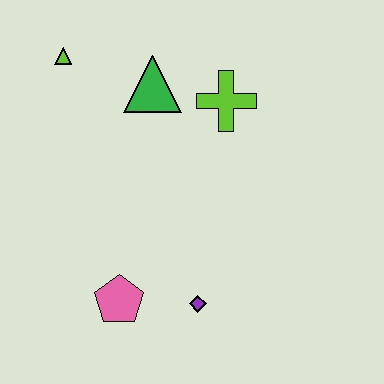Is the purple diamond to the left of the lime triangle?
No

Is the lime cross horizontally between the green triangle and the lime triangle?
No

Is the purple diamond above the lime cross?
No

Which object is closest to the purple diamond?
The pink pentagon is closest to the purple diamond.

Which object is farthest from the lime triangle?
The purple diamond is farthest from the lime triangle.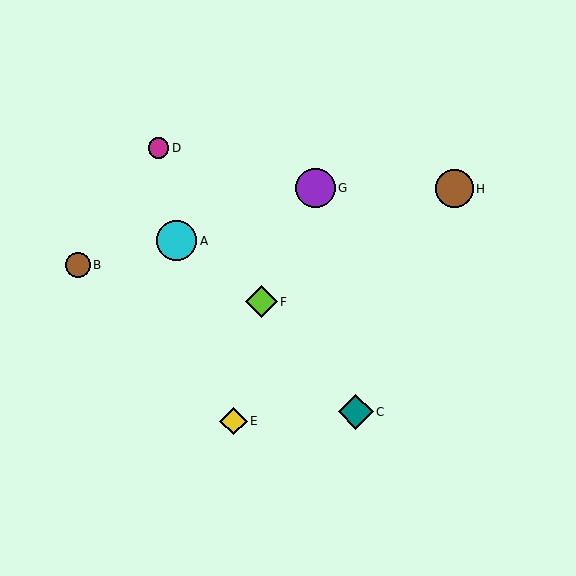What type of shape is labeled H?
Shape H is a brown circle.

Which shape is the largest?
The cyan circle (labeled A) is the largest.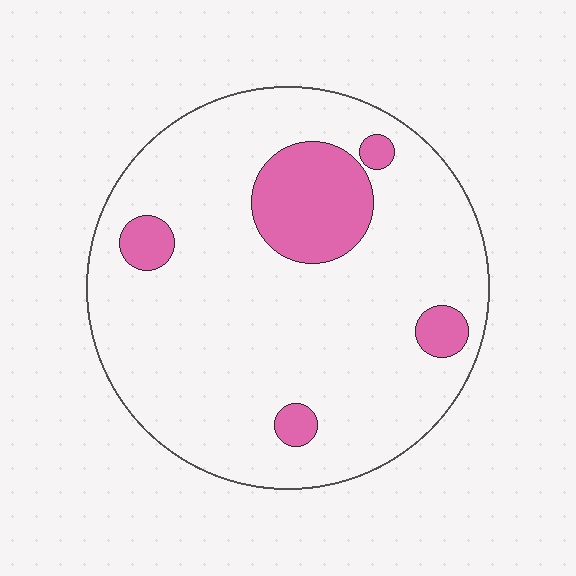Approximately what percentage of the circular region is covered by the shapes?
Approximately 15%.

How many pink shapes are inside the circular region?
5.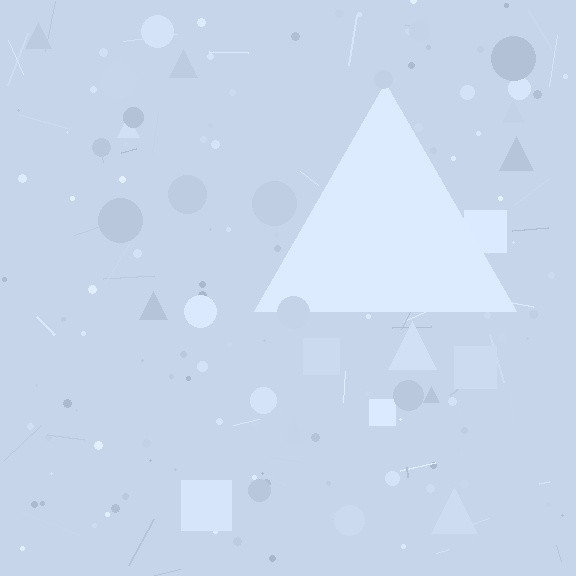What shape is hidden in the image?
A triangle is hidden in the image.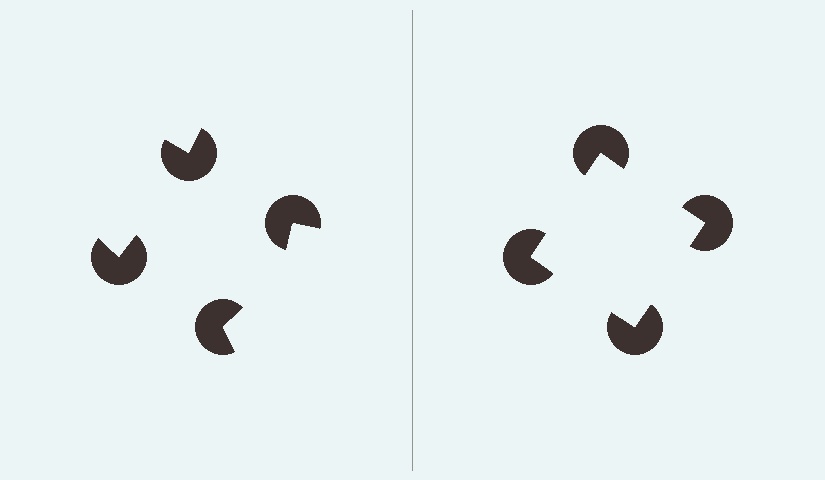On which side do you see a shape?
An illusory square appears on the right side. On the left side the wedge cuts are rotated, so no coherent shape forms.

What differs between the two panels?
The pac-man discs are positioned identically on both sides; only the wedge orientations differ. On the right they align to a square; on the left they are misaligned.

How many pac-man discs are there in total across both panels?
8 — 4 on each side.